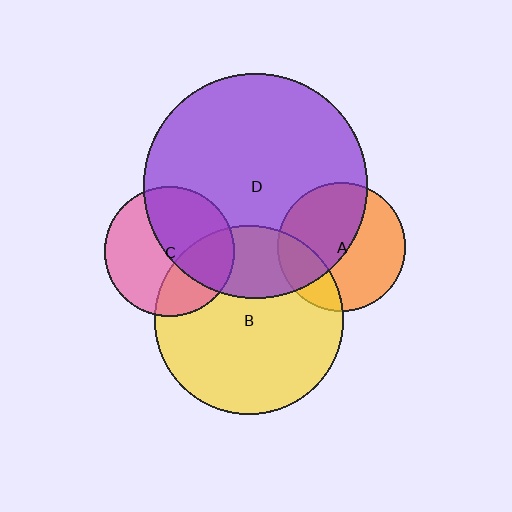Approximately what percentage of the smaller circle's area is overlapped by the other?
Approximately 30%.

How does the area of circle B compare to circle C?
Approximately 2.1 times.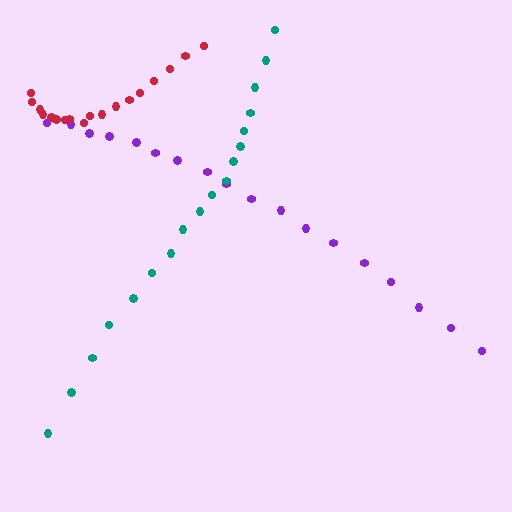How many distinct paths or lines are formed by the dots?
There are 3 distinct paths.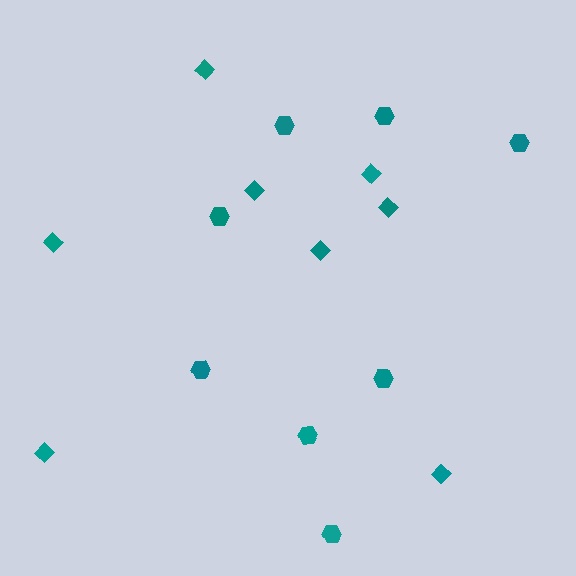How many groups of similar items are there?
There are 2 groups: one group of hexagons (8) and one group of diamonds (8).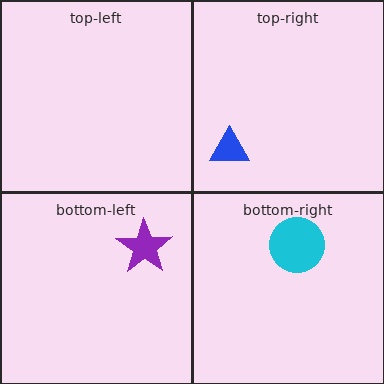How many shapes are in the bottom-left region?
1.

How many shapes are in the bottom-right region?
1.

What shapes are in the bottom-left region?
The purple star.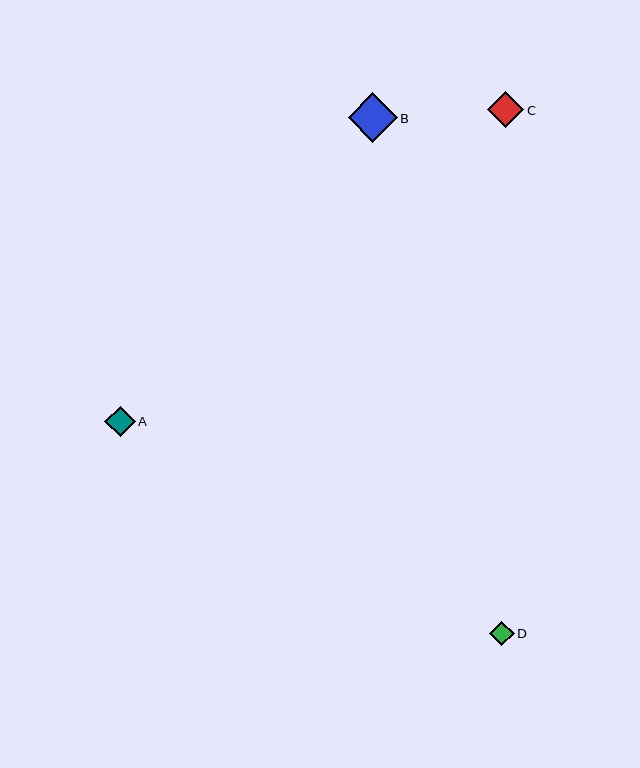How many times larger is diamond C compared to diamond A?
Diamond C is approximately 1.2 times the size of diamond A.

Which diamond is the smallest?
Diamond D is the smallest with a size of approximately 24 pixels.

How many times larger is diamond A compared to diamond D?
Diamond A is approximately 1.3 times the size of diamond D.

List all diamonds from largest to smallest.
From largest to smallest: B, C, A, D.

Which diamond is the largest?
Diamond B is the largest with a size of approximately 49 pixels.